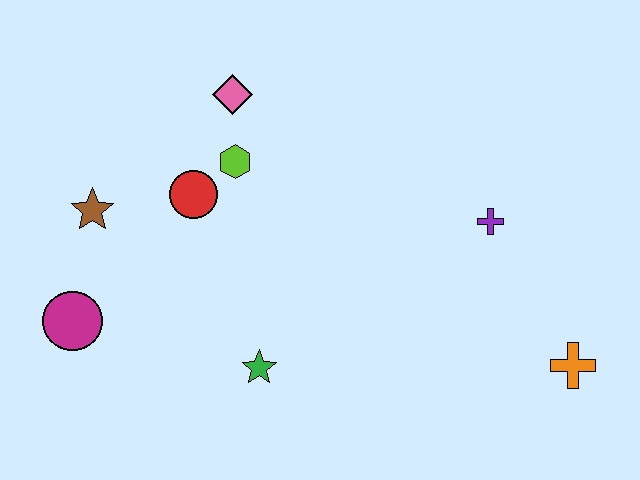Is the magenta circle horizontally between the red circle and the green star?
No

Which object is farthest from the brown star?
The orange cross is farthest from the brown star.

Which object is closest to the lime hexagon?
The red circle is closest to the lime hexagon.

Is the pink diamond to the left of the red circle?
No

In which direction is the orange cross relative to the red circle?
The orange cross is to the right of the red circle.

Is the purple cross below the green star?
No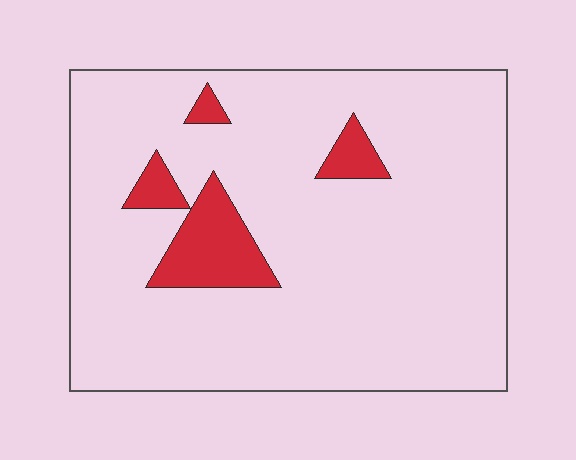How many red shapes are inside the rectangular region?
4.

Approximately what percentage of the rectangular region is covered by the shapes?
Approximately 10%.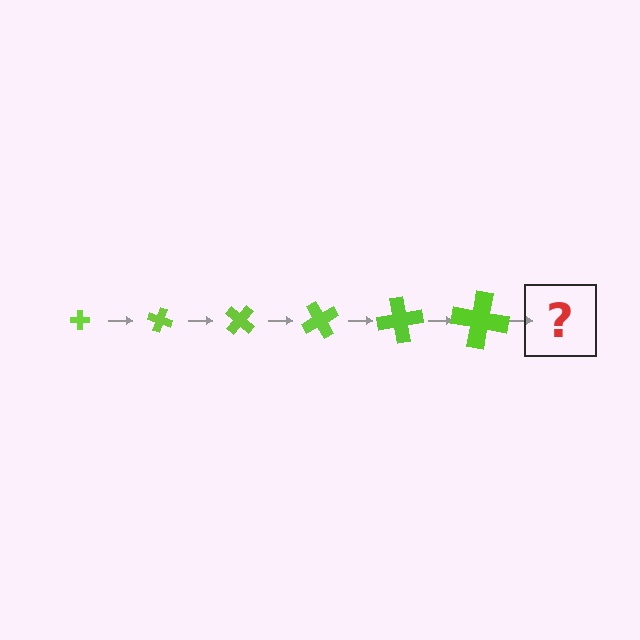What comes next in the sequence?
The next element should be a cross, larger than the previous one and rotated 120 degrees from the start.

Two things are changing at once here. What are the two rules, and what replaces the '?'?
The two rules are that the cross grows larger each step and it rotates 20 degrees each step. The '?' should be a cross, larger than the previous one and rotated 120 degrees from the start.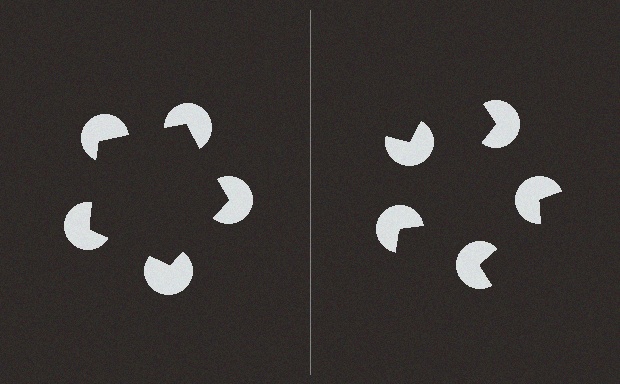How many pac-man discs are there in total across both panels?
10 — 5 on each side.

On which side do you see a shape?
An illusory pentagon appears on the left side. On the right side the wedge cuts are rotated, so no coherent shape forms.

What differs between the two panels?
The pac-man discs are positioned identically on both sides; only the wedge orientations differ. On the left they align to a pentagon; on the right they are misaligned.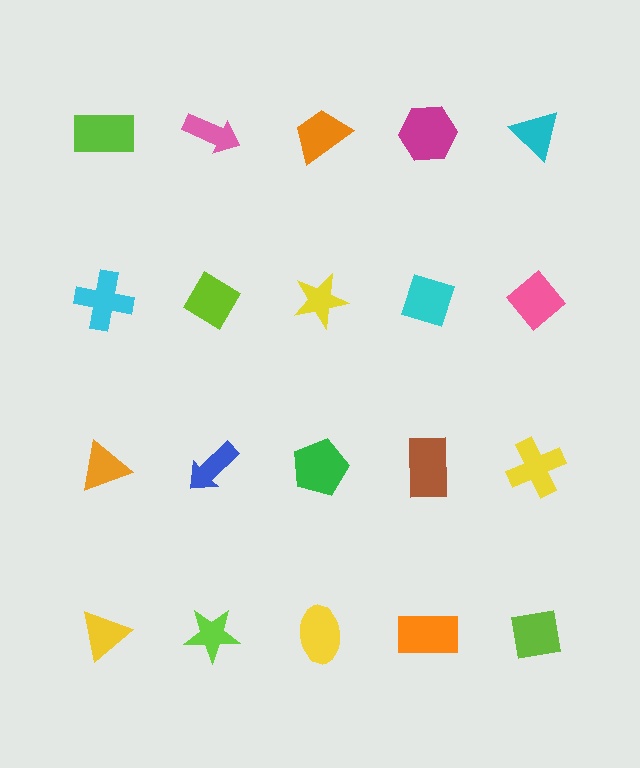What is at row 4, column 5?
A lime square.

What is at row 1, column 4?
A magenta hexagon.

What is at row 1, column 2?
A pink arrow.